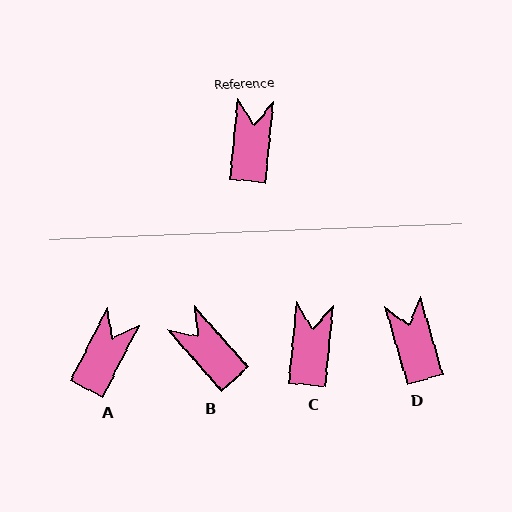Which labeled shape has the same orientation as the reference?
C.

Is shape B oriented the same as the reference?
No, it is off by about 47 degrees.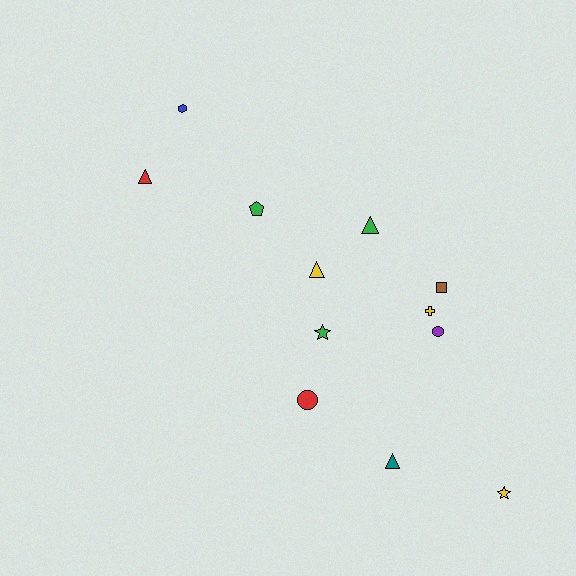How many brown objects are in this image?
There is 1 brown object.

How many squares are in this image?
There is 1 square.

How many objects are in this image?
There are 12 objects.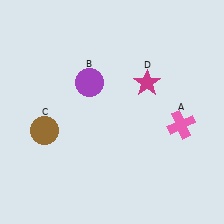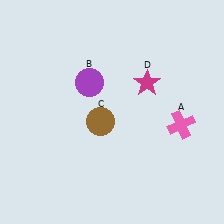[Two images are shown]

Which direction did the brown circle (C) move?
The brown circle (C) moved right.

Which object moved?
The brown circle (C) moved right.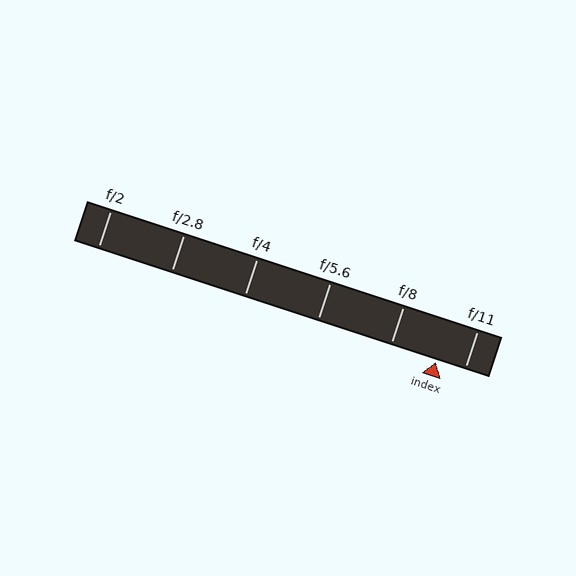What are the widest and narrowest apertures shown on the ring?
The widest aperture shown is f/2 and the narrowest is f/11.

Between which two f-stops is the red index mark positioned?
The index mark is between f/8 and f/11.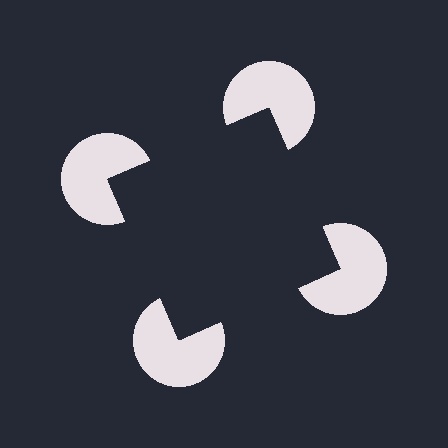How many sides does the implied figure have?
4 sides.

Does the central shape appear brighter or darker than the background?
It typically appears slightly darker than the background, even though no actual brightness change is drawn.